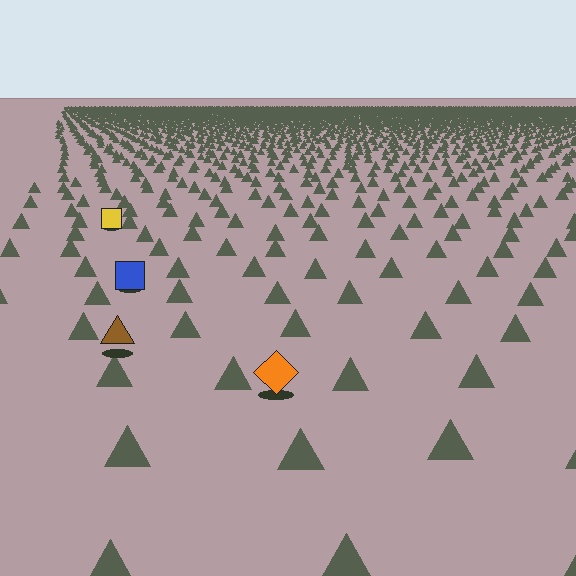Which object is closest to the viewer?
The orange diamond is closest. The texture marks near it are larger and more spread out.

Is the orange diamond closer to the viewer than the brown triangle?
Yes. The orange diamond is closer — you can tell from the texture gradient: the ground texture is coarser near it.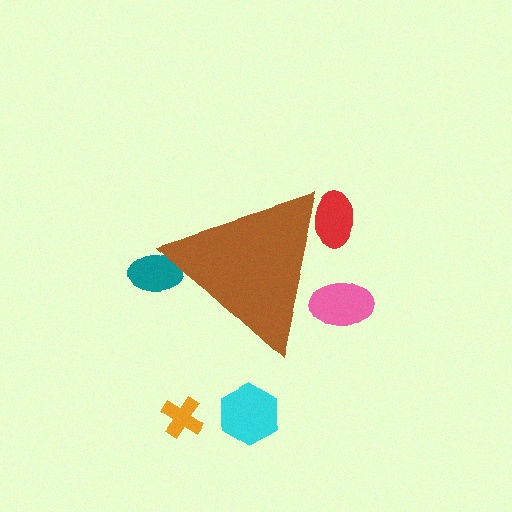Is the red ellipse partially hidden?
Yes, the red ellipse is partially hidden behind the brown triangle.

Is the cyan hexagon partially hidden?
No, the cyan hexagon is fully visible.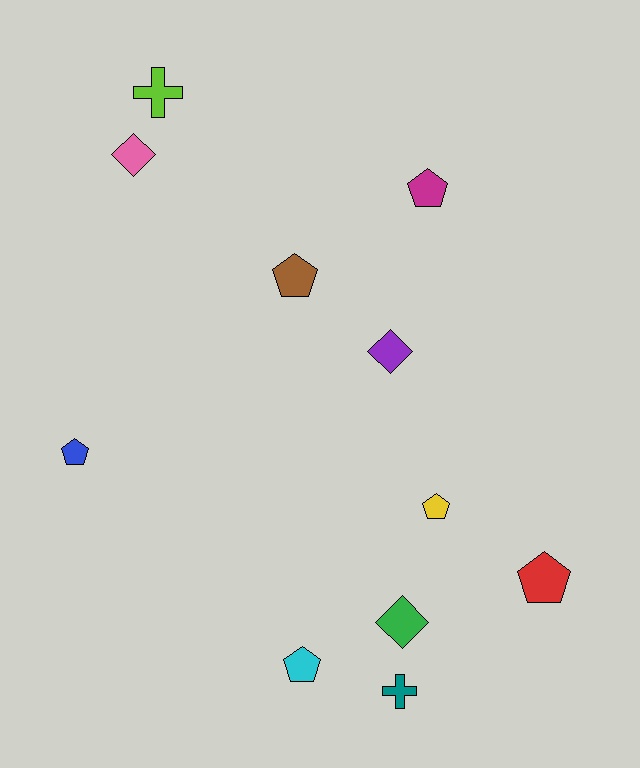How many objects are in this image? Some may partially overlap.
There are 11 objects.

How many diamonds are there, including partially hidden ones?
There are 3 diamonds.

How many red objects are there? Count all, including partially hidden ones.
There is 1 red object.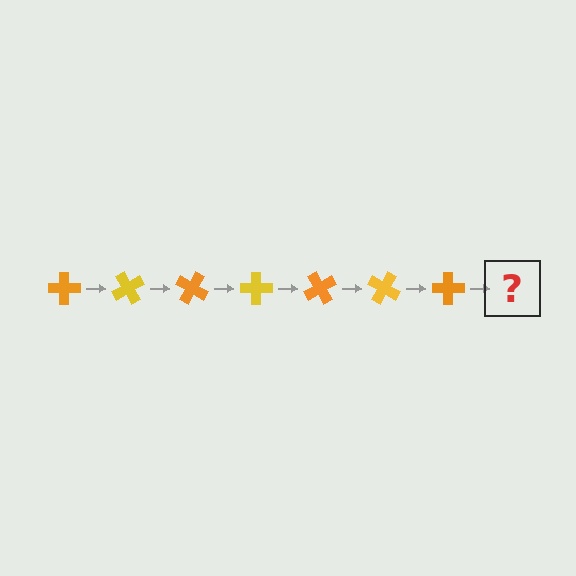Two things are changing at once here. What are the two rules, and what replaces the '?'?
The two rules are that it rotates 60 degrees each step and the color cycles through orange and yellow. The '?' should be a yellow cross, rotated 420 degrees from the start.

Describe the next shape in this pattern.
It should be a yellow cross, rotated 420 degrees from the start.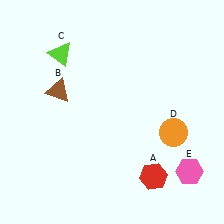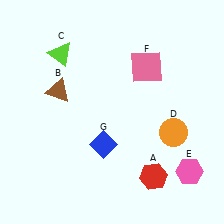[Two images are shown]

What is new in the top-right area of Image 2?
A pink square (F) was added in the top-right area of Image 2.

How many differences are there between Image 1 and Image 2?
There are 2 differences between the two images.